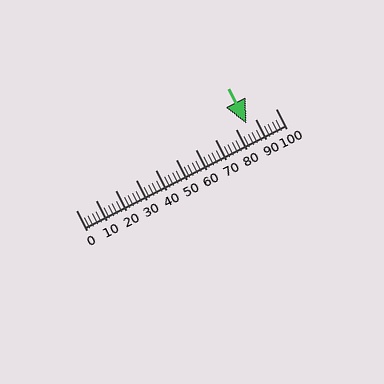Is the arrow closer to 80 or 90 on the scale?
The arrow is closer to 90.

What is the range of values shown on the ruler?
The ruler shows values from 0 to 100.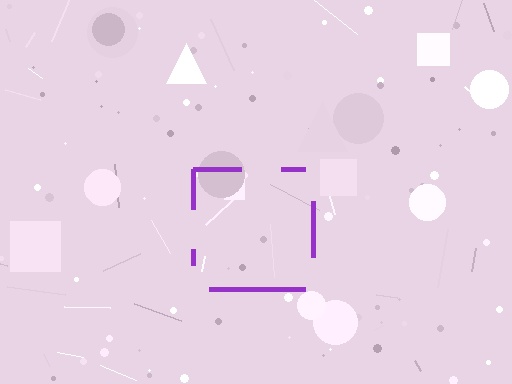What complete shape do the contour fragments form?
The contour fragments form a square.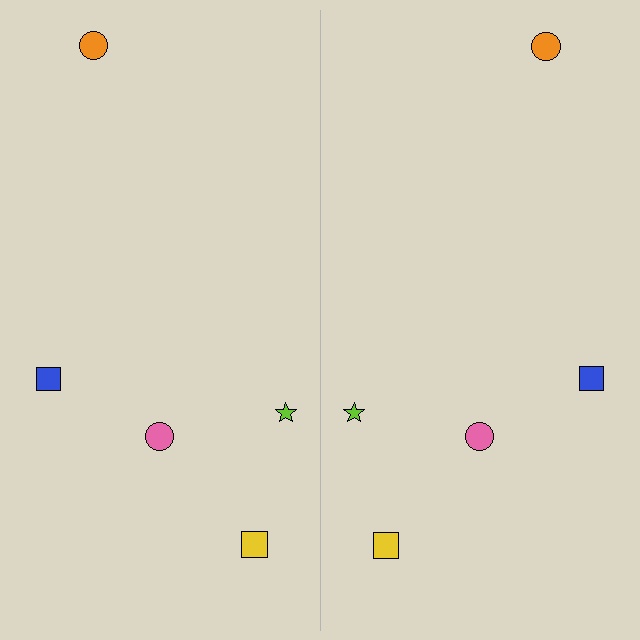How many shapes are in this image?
There are 10 shapes in this image.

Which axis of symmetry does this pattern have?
The pattern has a vertical axis of symmetry running through the center of the image.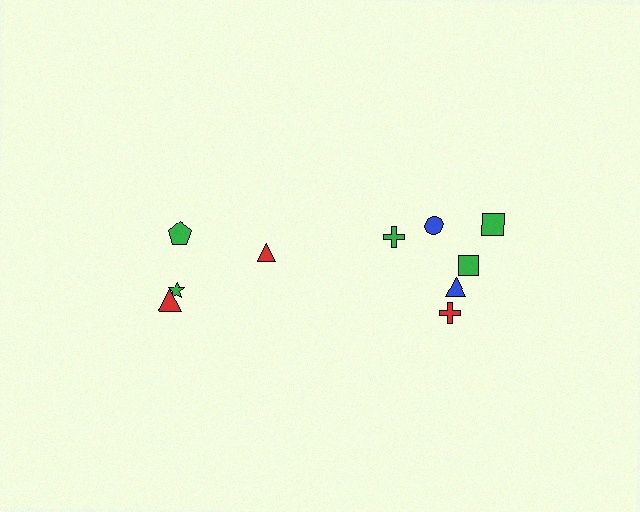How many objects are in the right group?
There are 6 objects.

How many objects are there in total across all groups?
There are 10 objects.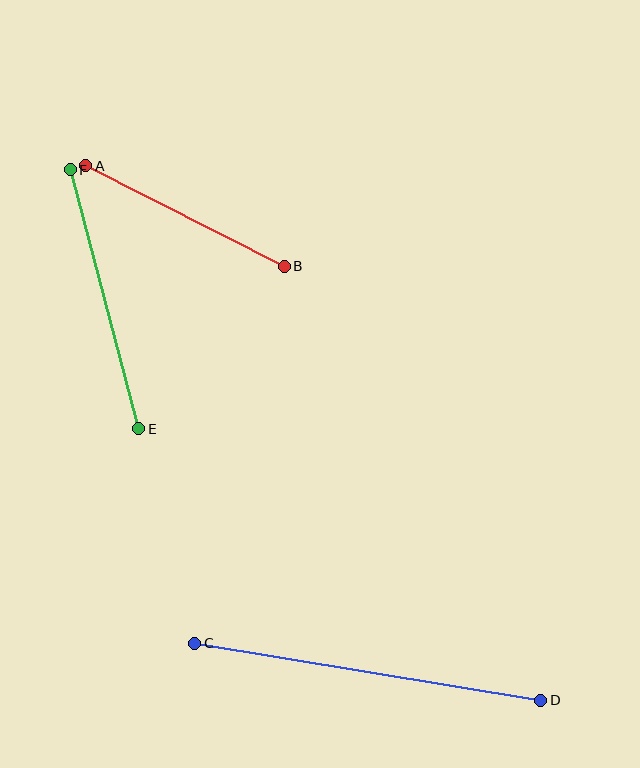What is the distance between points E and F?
The distance is approximately 268 pixels.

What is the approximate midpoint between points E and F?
The midpoint is at approximately (105, 299) pixels.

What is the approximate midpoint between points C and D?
The midpoint is at approximately (368, 672) pixels.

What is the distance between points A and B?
The distance is approximately 222 pixels.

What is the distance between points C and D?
The distance is approximately 351 pixels.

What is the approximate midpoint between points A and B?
The midpoint is at approximately (185, 216) pixels.